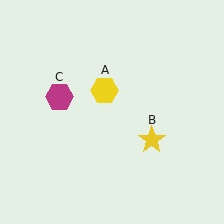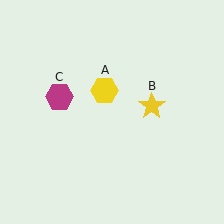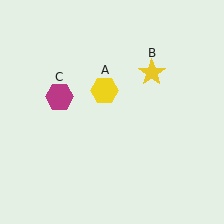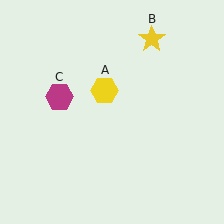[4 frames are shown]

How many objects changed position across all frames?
1 object changed position: yellow star (object B).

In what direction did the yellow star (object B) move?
The yellow star (object B) moved up.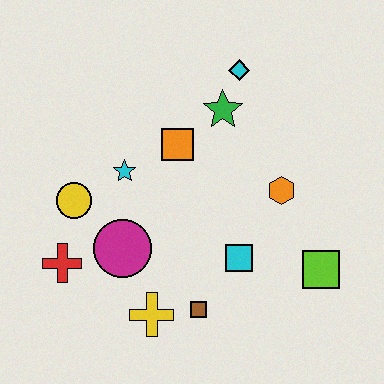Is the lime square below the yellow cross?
No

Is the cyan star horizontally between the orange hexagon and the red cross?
Yes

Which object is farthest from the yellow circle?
The lime square is farthest from the yellow circle.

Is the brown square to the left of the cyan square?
Yes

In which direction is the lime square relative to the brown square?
The lime square is to the right of the brown square.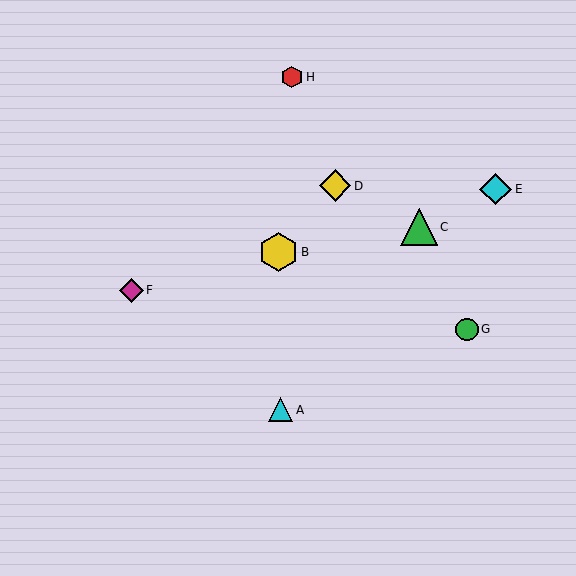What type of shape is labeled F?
Shape F is a magenta diamond.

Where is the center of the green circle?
The center of the green circle is at (467, 329).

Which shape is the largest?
The yellow hexagon (labeled B) is the largest.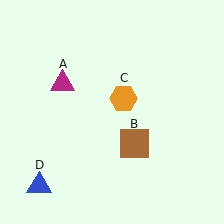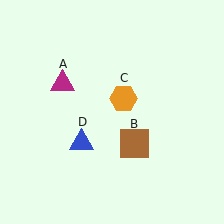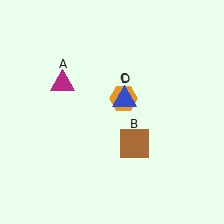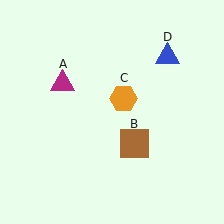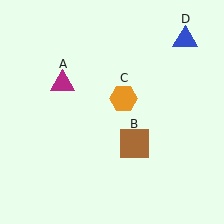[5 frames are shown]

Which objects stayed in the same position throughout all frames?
Magenta triangle (object A) and brown square (object B) and orange hexagon (object C) remained stationary.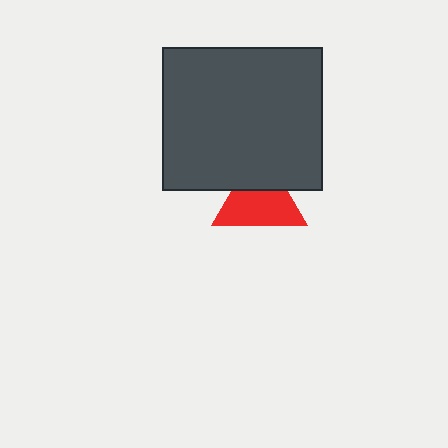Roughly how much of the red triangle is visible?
Most of it is visible (roughly 65%).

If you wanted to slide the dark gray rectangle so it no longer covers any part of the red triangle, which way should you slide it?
Slide it up — that is the most direct way to separate the two shapes.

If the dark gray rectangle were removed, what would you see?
You would see the complete red triangle.